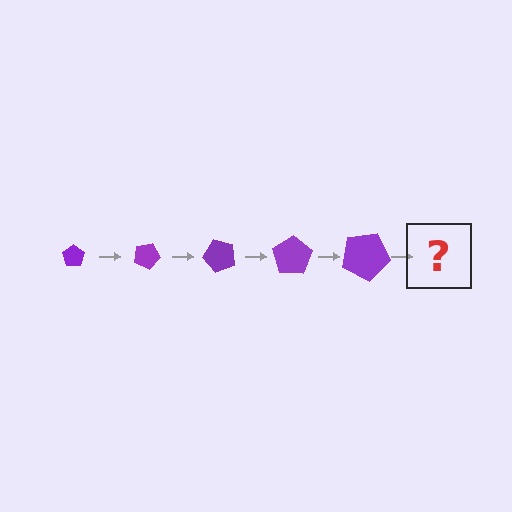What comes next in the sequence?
The next element should be a pentagon, larger than the previous one and rotated 125 degrees from the start.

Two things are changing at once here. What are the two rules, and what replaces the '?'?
The two rules are that the pentagon grows larger each step and it rotates 25 degrees each step. The '?' should be a pentagon, larger than the previous one and rotated 125 degrees from the start.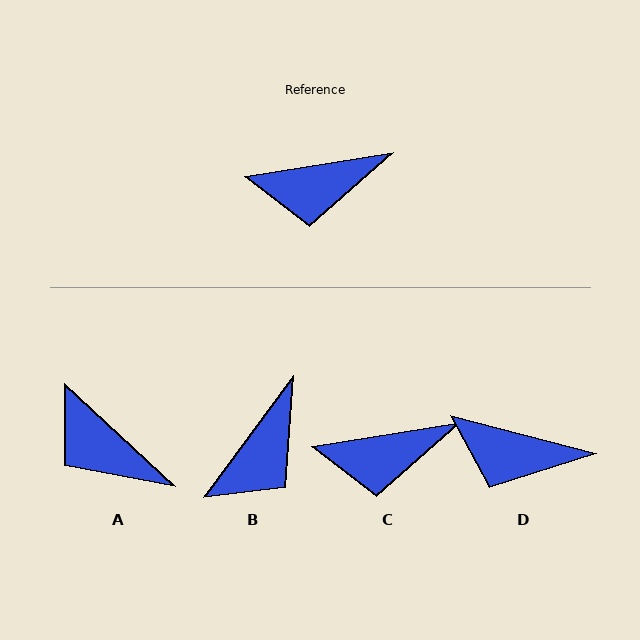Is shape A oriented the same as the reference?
No, it is off by about 52 degrees.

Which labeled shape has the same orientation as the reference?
C.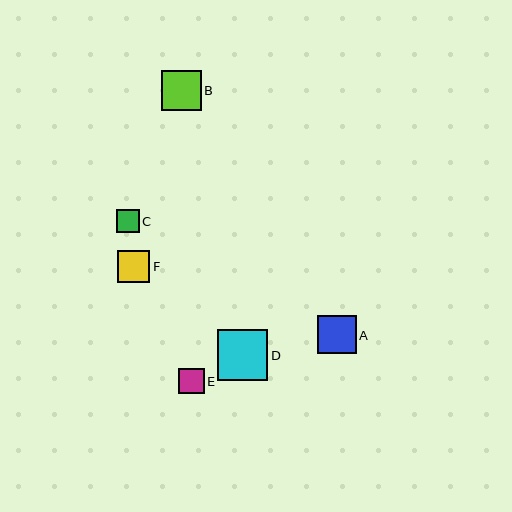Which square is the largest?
Square D is the largest with a size of approximately 51 pixels.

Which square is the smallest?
Square C is the smallest with a size of approximately 23 pixels.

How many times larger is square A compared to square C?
Square A is approximately 1.7 times the size of square C.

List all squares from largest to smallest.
From largest to smallest: D, B, A, F, E, C.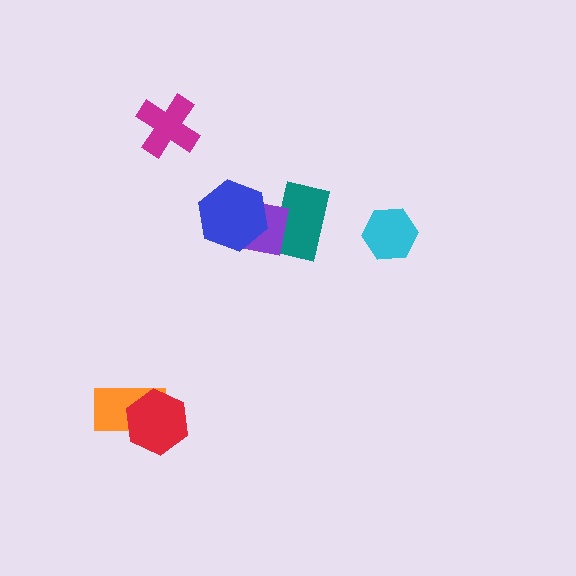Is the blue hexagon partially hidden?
No, no other shape covers it.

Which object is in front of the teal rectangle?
The purple square is in front of the teal rectangle.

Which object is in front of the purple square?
The blue hexagon is in front of the purple square.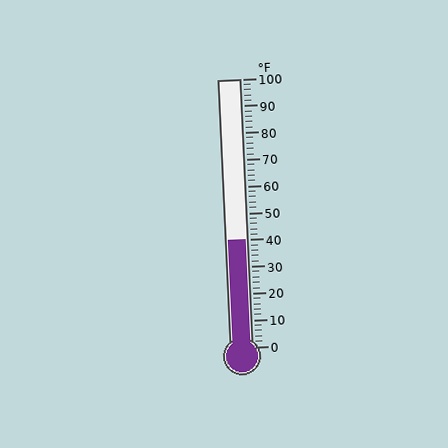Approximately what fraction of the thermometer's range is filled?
The thermometer is filled to approximately 40% of its range.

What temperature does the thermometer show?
The thermometer shows approximately 40°F.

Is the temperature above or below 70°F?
The temperature is below 70°F.